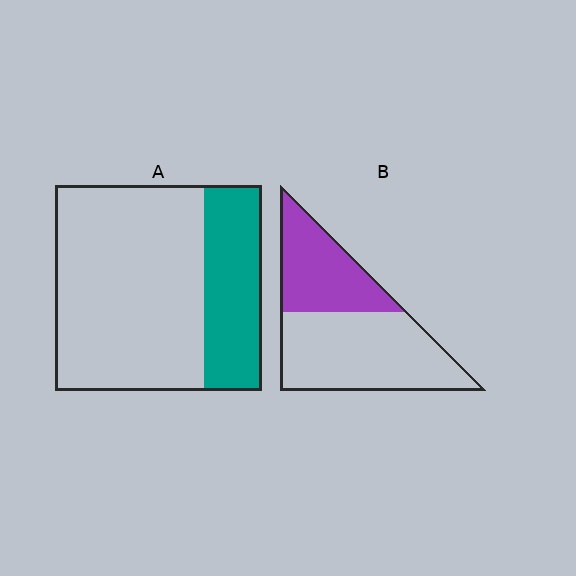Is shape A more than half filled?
No.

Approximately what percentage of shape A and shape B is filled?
A is approximately 30% and B is approximately 40%.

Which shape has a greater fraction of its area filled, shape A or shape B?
Shape B.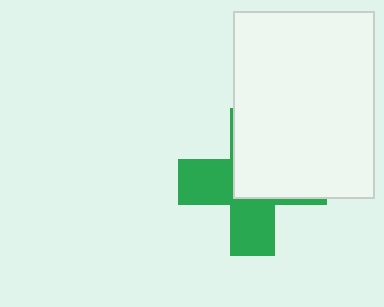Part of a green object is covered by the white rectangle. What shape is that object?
It is a cross.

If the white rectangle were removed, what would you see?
You would see the complete green cross.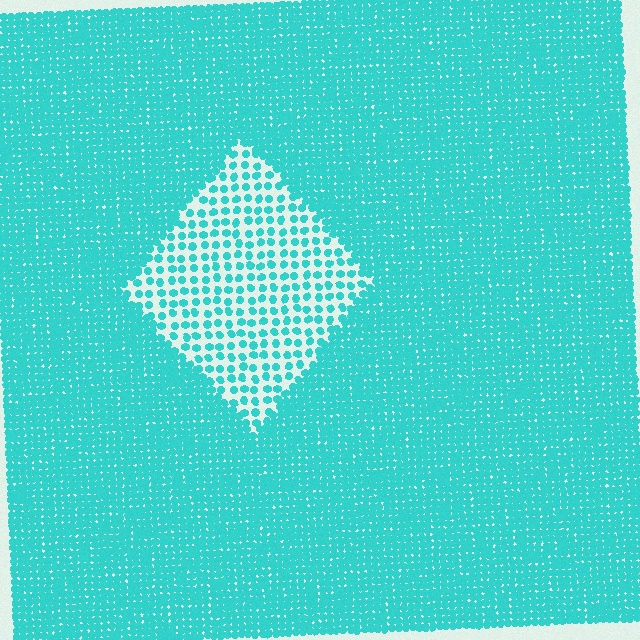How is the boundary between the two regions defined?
The boundary is defined by a change in element density (approximately 2.7x ratio). All elements are the same color, size, and shape.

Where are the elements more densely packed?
The elements are more densely packed outside the diamond boundary.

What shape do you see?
I see a diamond.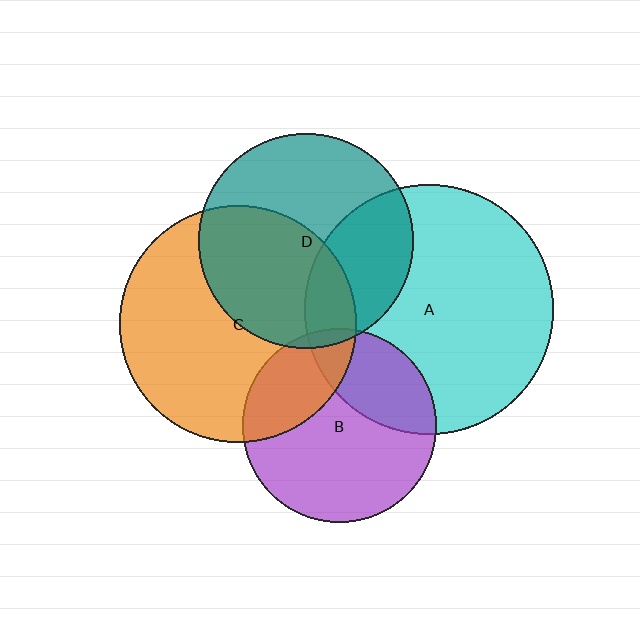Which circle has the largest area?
Circle A (cyan).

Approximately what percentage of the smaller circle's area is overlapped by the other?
Approximately 5%.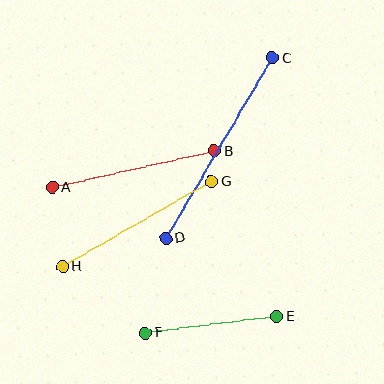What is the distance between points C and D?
The distance is approximately 209 pixels.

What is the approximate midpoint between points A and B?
The midpoint is at approximately (133, 169) pixels.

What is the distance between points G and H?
The distance is approximately 171 pixels.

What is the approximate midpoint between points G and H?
The midpoint is at approximately (137, 224) pixels.